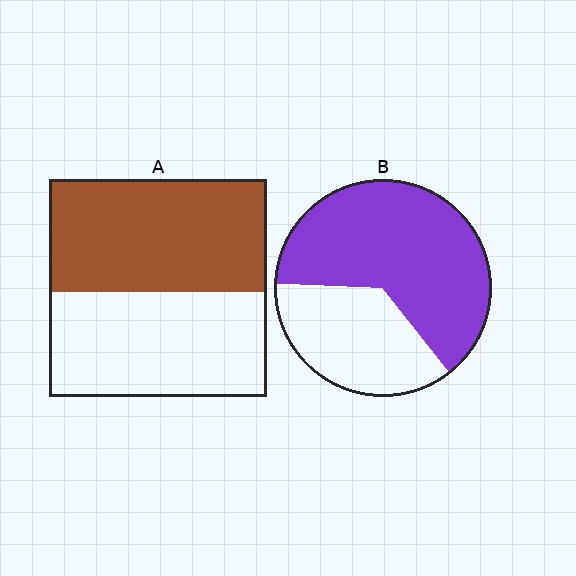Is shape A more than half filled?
Roughly half.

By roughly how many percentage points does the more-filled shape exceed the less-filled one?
By roughly 10 percentage points (B over A).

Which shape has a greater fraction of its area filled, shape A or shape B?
Shape B.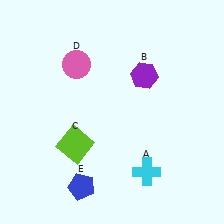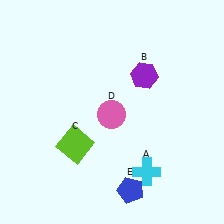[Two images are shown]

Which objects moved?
The objects that moved are: the pink circle (D), the blue pentagon (E).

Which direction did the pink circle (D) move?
The pink circle (D) moved down.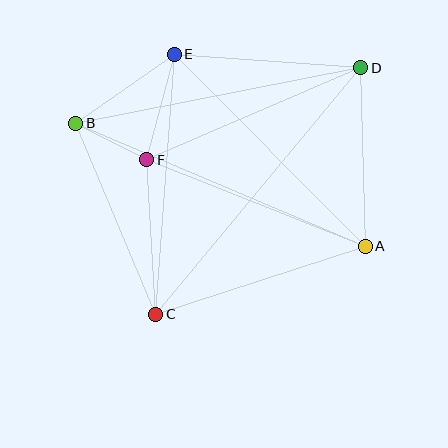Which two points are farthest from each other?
Points C and D are farthest from each other.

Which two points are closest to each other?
Points B and F are closest to each other.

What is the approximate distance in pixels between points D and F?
The distance between D and F is approximately 233 pixels.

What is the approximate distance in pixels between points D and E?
The distance between D and E is approximately 187 pixels.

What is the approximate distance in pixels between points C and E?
The distance between C and E is approximately 261 pixels.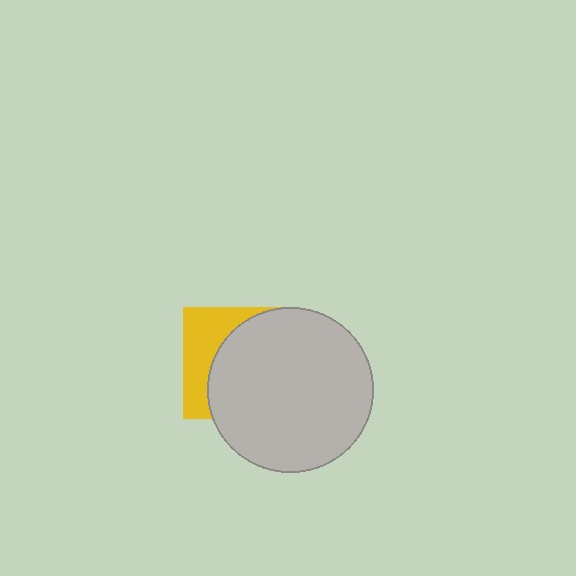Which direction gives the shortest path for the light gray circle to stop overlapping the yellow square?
Moving right gives the shortest separation.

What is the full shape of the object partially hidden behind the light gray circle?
The partially hidden object is a yellow square.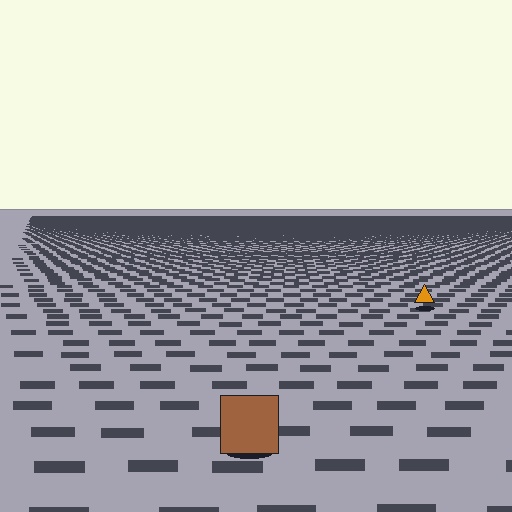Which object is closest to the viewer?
The brown square is closest. The texture marks near it are larger and more spread out.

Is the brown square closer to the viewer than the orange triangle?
Yes. The brown square is closer — you can tell from the texture gradient: the ground texture is coarser near it.